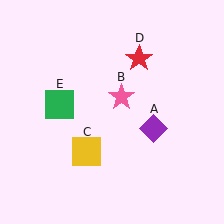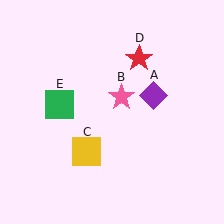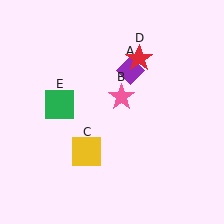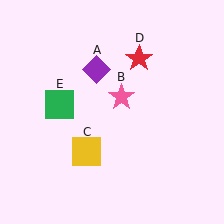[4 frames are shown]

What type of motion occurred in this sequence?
The purple diamond (object A) rotated counterclockwise around the center of the scene.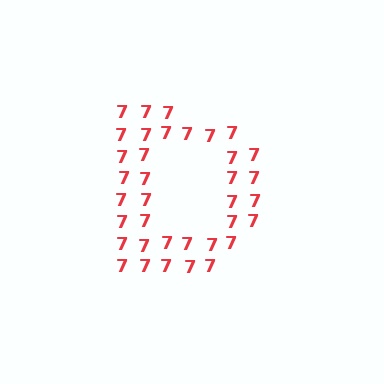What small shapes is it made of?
It is made of small digit 7's.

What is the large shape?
The large shape is the letter D.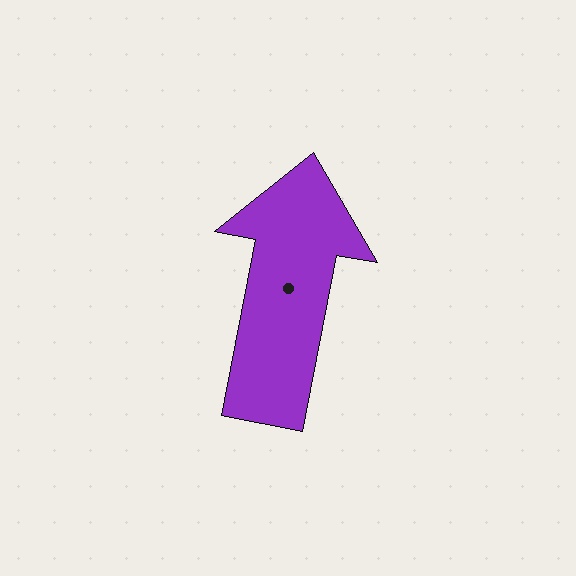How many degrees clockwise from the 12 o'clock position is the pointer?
Approximately 11 degrees.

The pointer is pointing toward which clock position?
Roughly 12 o'clock.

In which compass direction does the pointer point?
North.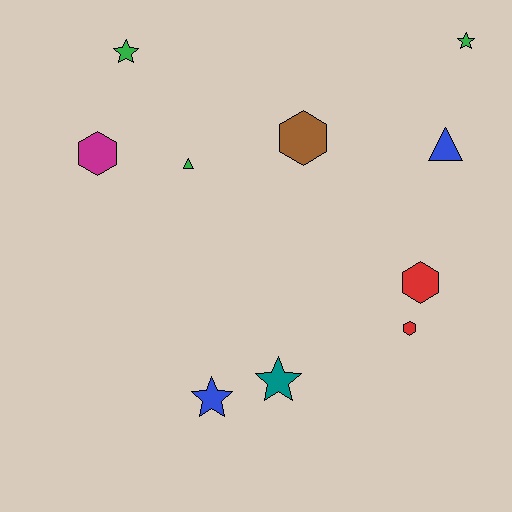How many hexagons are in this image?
There are 4 hexagons.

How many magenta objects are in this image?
There is 1 magenta object.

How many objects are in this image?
There are 10 objects.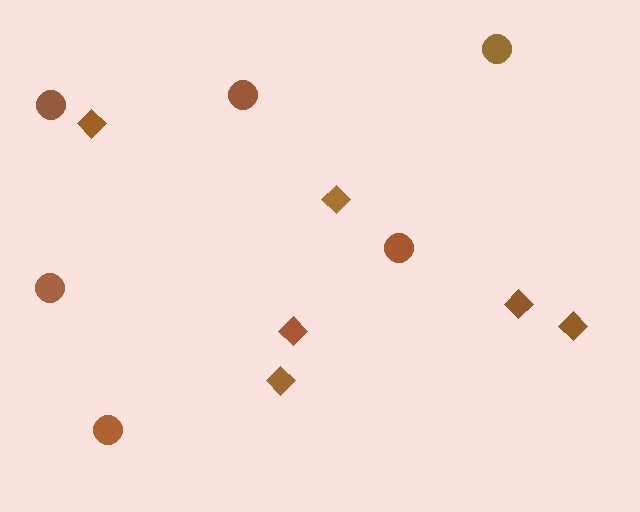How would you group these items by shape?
There are 2 groups: one group of circles (6) and one group of diamonds (6).